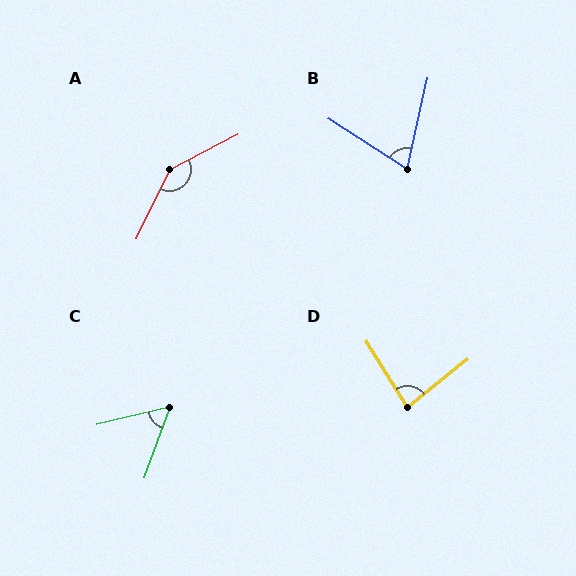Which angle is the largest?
A, at approximately 143 degrees.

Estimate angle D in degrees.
Approximately 83 degrees.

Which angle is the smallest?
C, at approximately 57 degrees.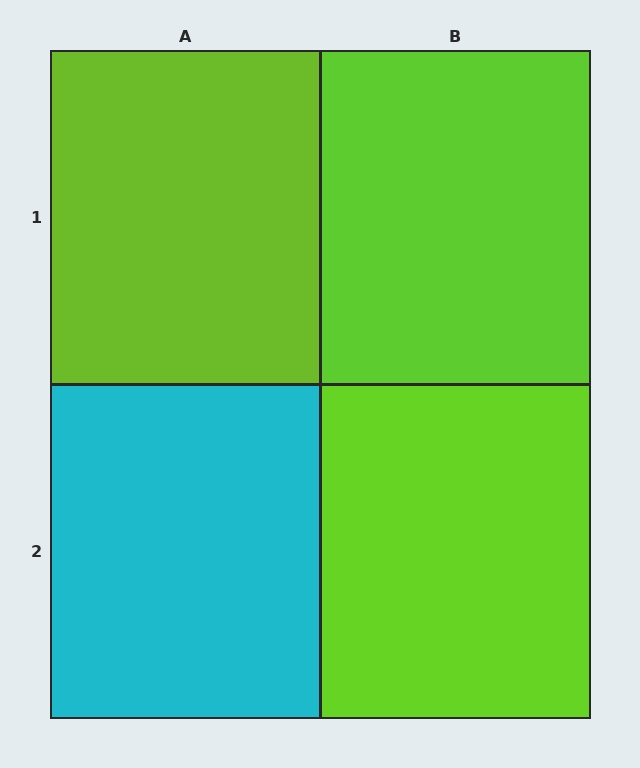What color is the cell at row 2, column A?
Cyan.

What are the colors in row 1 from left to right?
Lime, lime.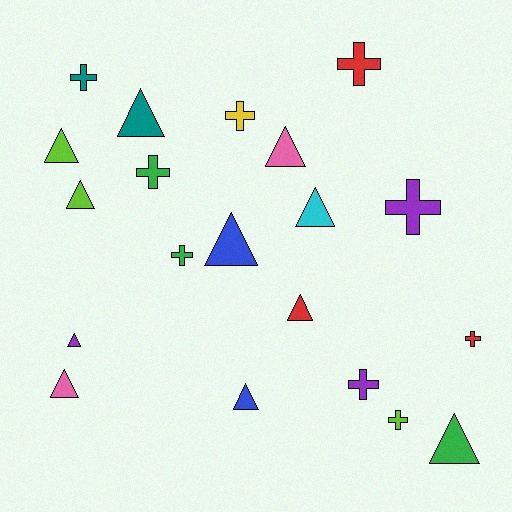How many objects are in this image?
There are 20 objects.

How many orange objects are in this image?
There are no orange objects.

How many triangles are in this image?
There are 11 triangles.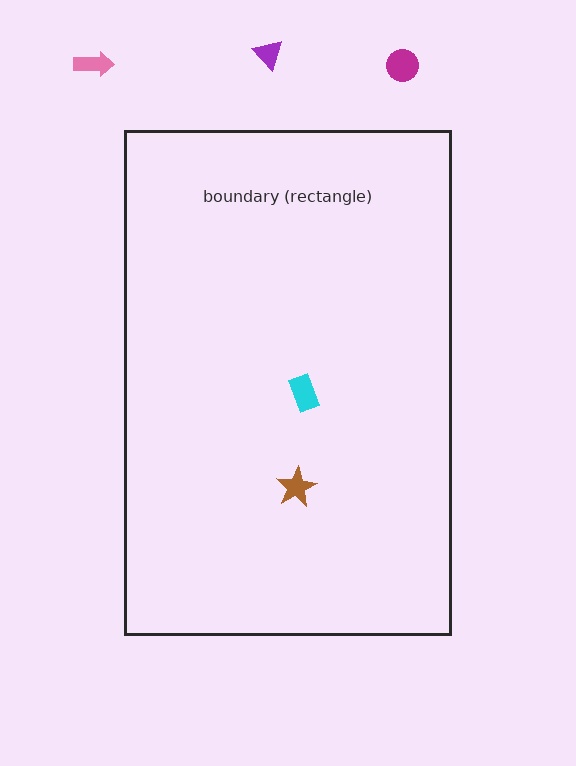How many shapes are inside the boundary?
2 inside, 3 outside.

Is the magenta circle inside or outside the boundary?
Outside.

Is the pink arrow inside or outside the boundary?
Outside.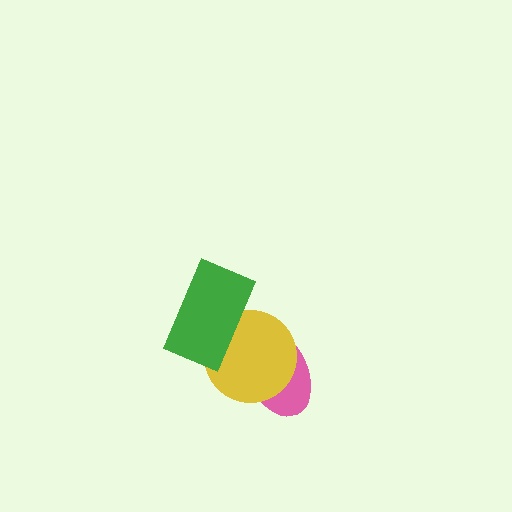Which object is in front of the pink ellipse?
The yellow circle is in front of the pink ellipse.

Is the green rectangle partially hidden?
No, no other shape covers it.